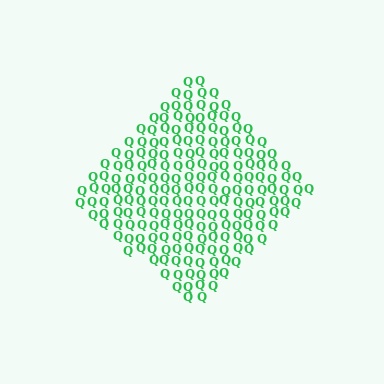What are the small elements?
The small elements are letter Q's.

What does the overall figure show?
The overall figure shows a diamond.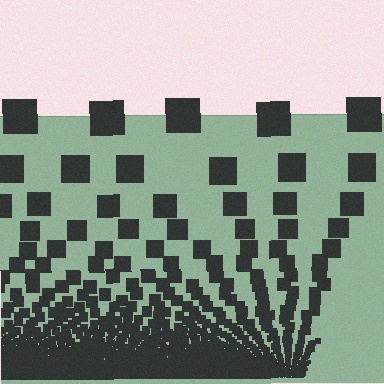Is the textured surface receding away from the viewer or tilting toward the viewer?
The surface appears to tilt toward the viewer. Texture elements get larger and sparser toward the top.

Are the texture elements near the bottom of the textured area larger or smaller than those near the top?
Smaller. The gradient is inverted — elements near the bottom are smaller and denser.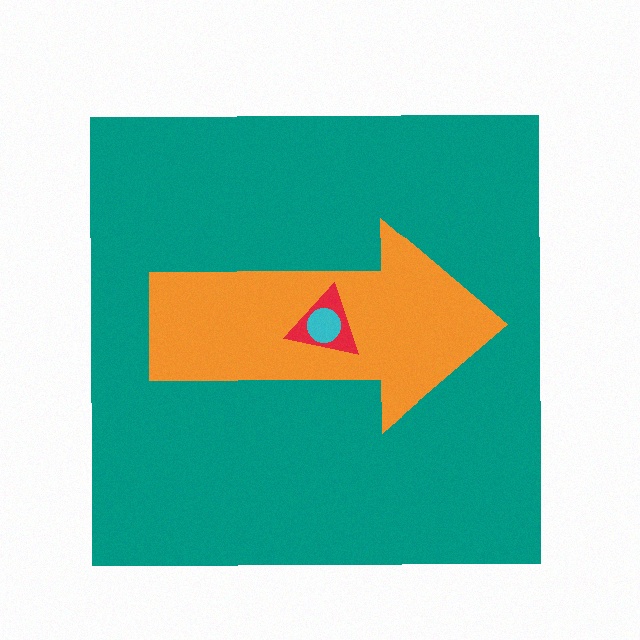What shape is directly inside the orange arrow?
The red triangle.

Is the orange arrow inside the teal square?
Yes.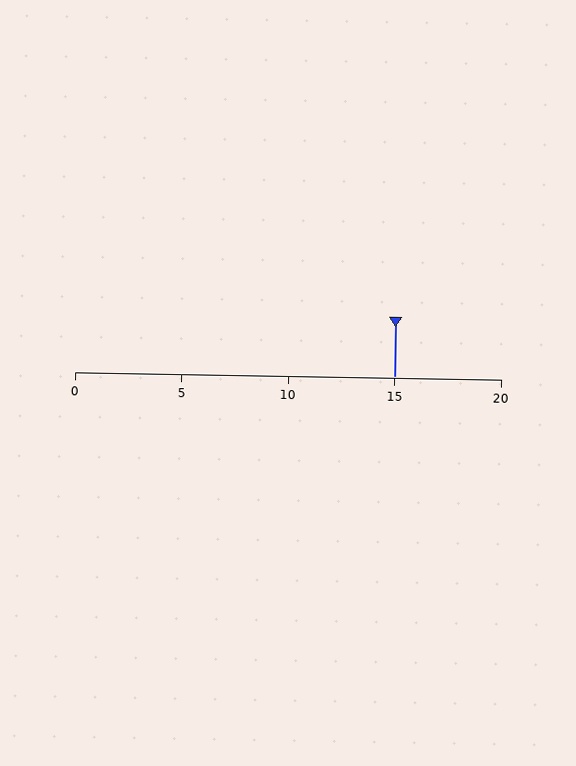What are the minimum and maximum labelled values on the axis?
The axis runs from 0 to 20.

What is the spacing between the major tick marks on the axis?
The major ticks are spaced 5 apart.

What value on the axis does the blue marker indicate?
The marker indicates approximately 15.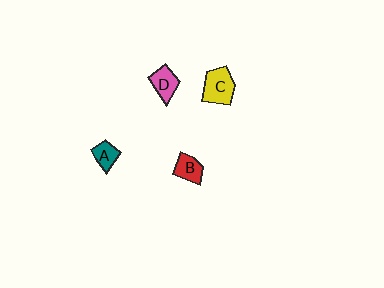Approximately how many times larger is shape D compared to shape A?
Approximately 1.3 times.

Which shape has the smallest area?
Shape A (teal).